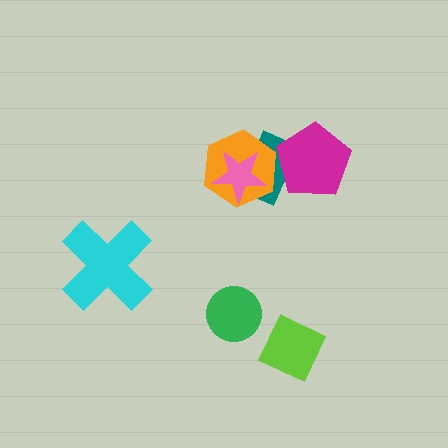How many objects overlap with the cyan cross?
0 objects overlap with the cyan cross.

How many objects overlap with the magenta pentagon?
1 object overlaps with the magenta pentagon.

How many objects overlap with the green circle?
0 objects overlap with the green circle.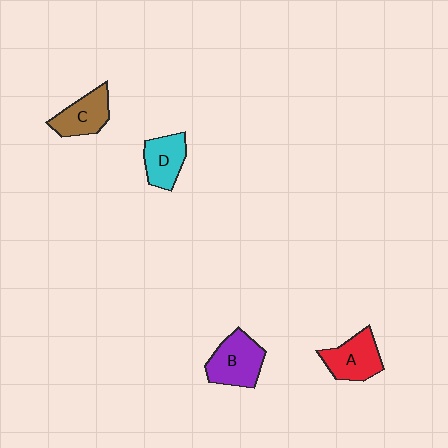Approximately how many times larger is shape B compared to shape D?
Approximately 1.3 times.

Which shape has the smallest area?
Shape D (cyan).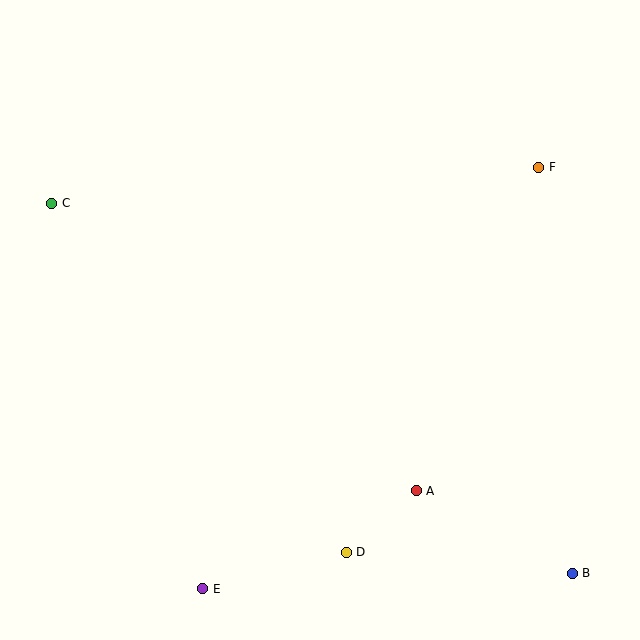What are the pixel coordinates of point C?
Point C is at (52, 203).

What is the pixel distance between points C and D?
The distance between C and D is 457 pixels.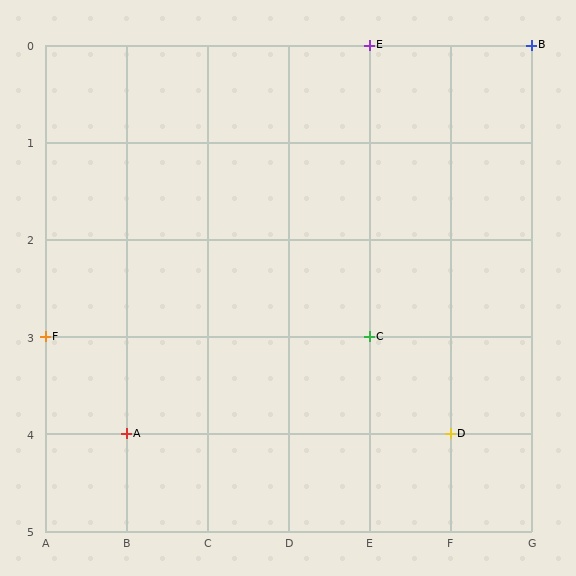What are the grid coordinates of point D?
Point D is at grid coordinates (F, 4).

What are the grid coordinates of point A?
Point A is at grid coordinates (B, 4).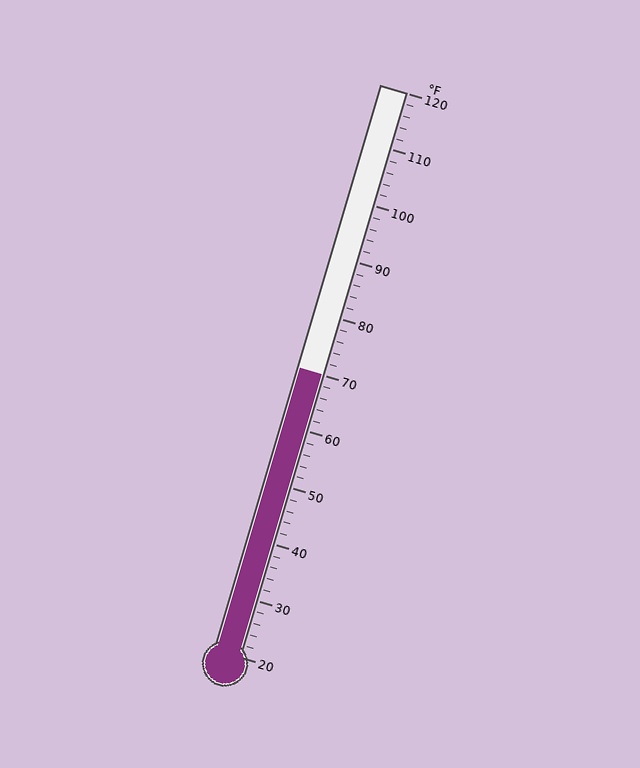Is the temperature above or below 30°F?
The temperature is above 30°F.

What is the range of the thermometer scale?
The thermometer scale ranges from 20°F to 120°F.